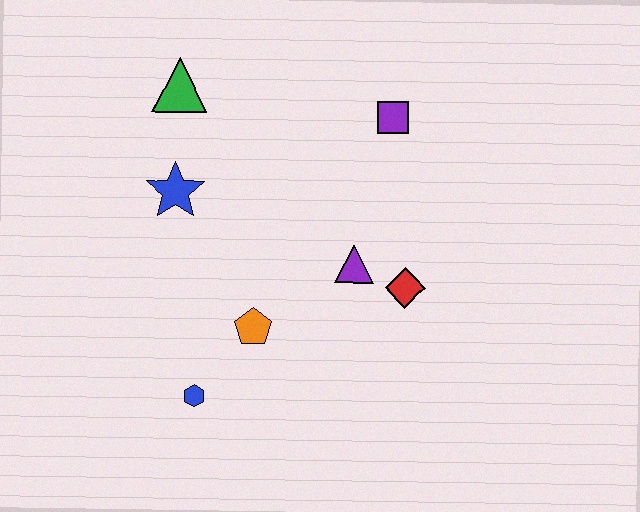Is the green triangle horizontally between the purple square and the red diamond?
No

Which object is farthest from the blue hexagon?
The purple square is farthest from the blue hexagon.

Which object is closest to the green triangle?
The blue star is closest to the green triangle.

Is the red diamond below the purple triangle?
Yes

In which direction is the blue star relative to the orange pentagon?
The blue star is above the orange pentagon.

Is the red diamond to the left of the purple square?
No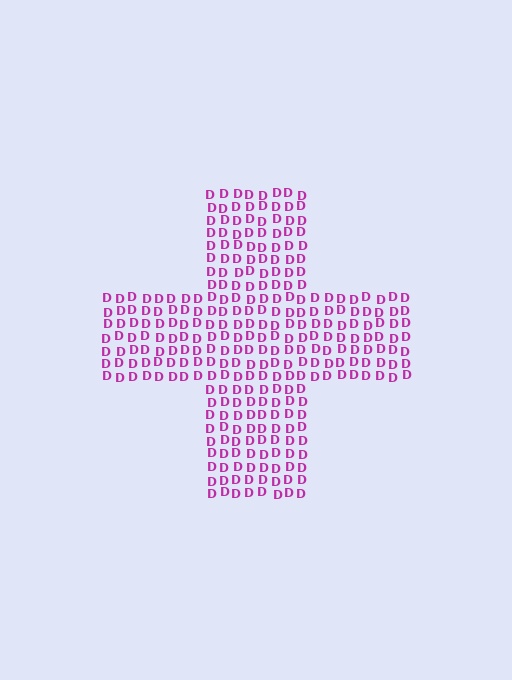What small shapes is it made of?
It is made of small letter D's.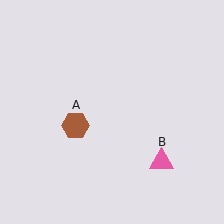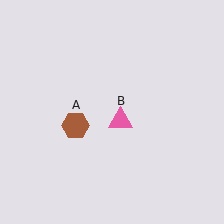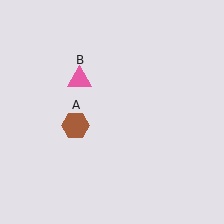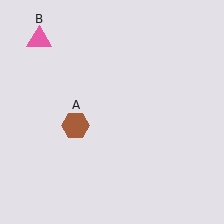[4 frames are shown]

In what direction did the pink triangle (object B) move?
The pink triangle (object B) moved up and to the left.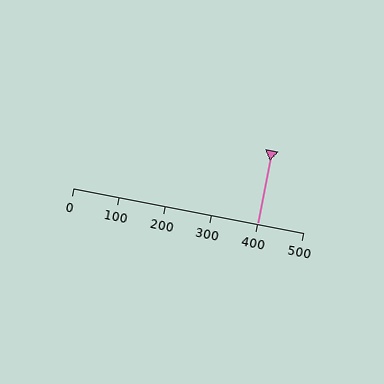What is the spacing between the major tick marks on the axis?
The major ticks are spaced 100 apart.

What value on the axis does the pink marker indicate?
The marker indicates approximately 400.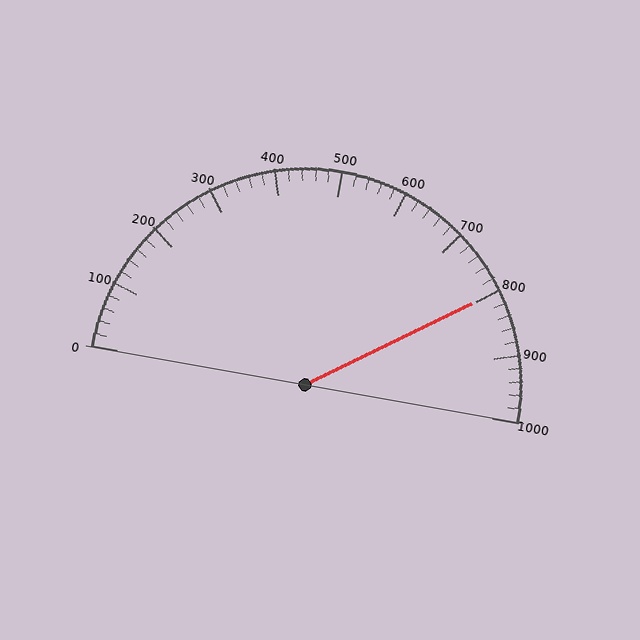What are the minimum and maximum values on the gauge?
The gauge ranges from 0 to 1000.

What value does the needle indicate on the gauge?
The needle indicates approximately 800.